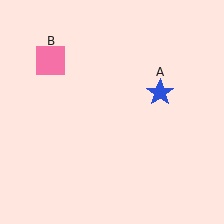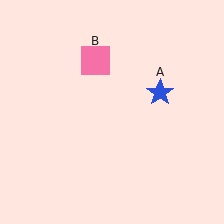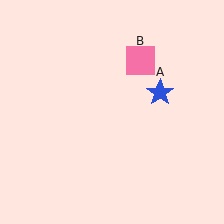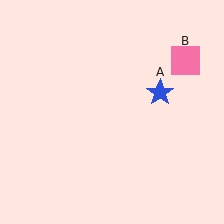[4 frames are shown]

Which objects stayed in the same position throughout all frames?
Blue star (object A) remained stationary.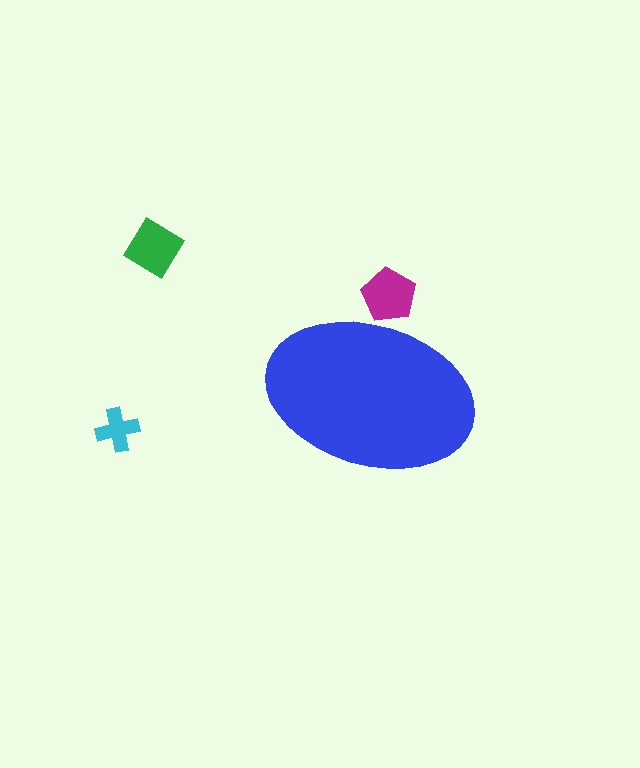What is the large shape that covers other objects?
A blue ellipse.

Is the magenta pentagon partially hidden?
Yes, the magenta pentagon is partially hidden behind the blue ellipse.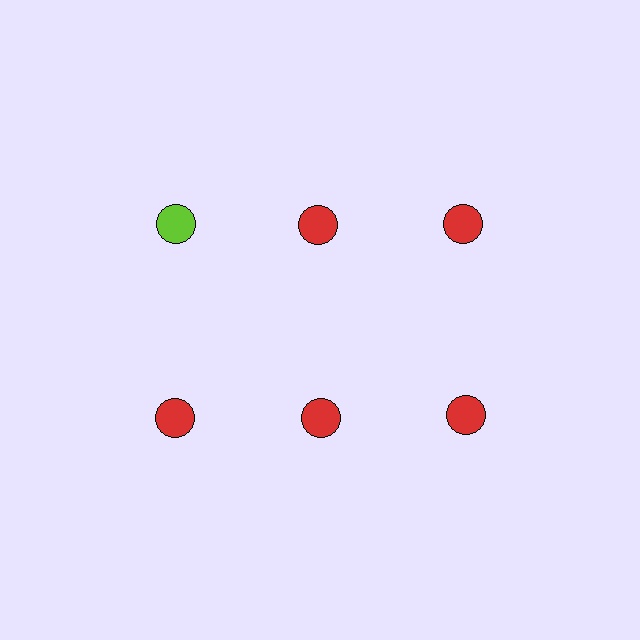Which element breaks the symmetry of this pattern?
The lime circle in the top row, leftmost column breaks the symmetry. All other shapes are red circles.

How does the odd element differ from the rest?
It has a different color: lime instead of red.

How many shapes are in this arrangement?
There are 6 shapes arranged in a grid pattern.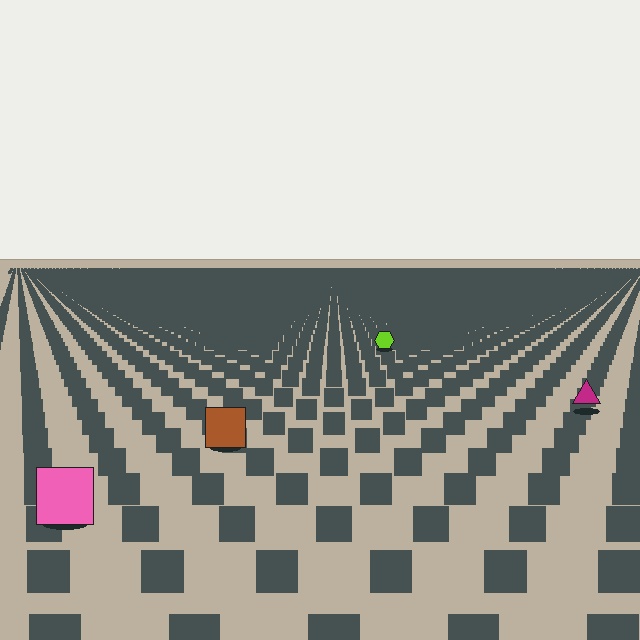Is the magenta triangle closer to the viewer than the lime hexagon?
Yes. The magenta triangle is closer — you can tell from the texture gradient: the ground texture is coarser near it.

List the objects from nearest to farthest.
From nearest to farthest: the pink square, the brown square, the magenta triangle, the lime hexagon.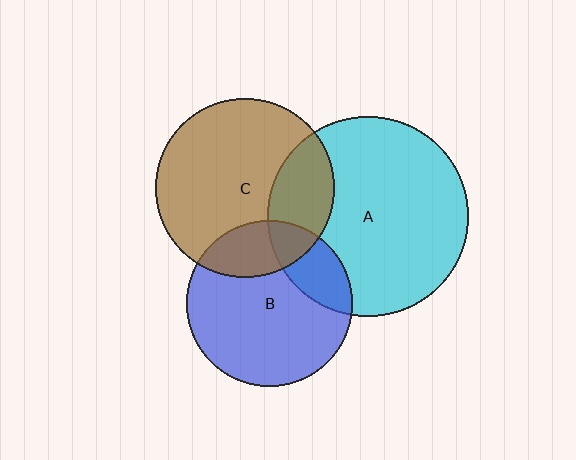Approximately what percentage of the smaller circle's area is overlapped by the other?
Approximately 20%.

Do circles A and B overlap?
Yes.